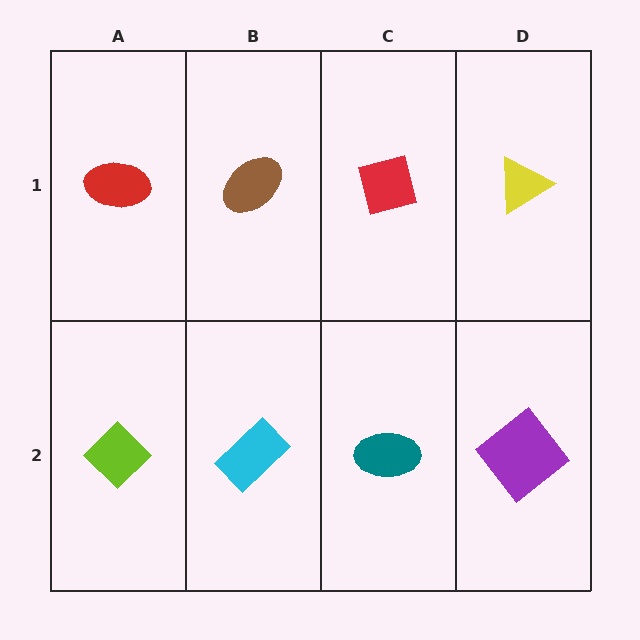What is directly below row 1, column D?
A purple diamond.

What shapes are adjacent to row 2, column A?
A red ellipse (row 1, column A), a cyan rectangle (row 2, column B).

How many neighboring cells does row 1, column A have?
2.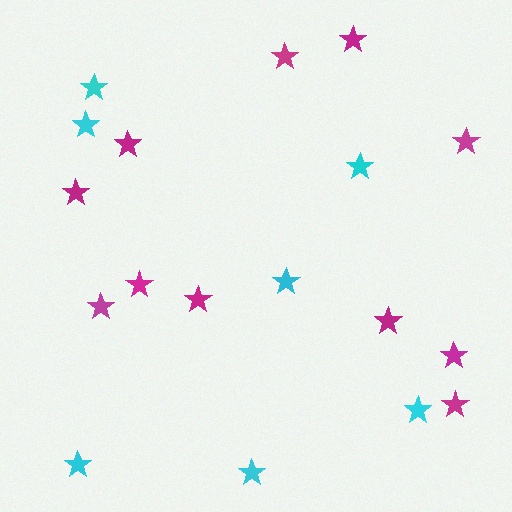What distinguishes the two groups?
There are 2 groups: one group of cyan stars (7) and one group of magenta stars (11).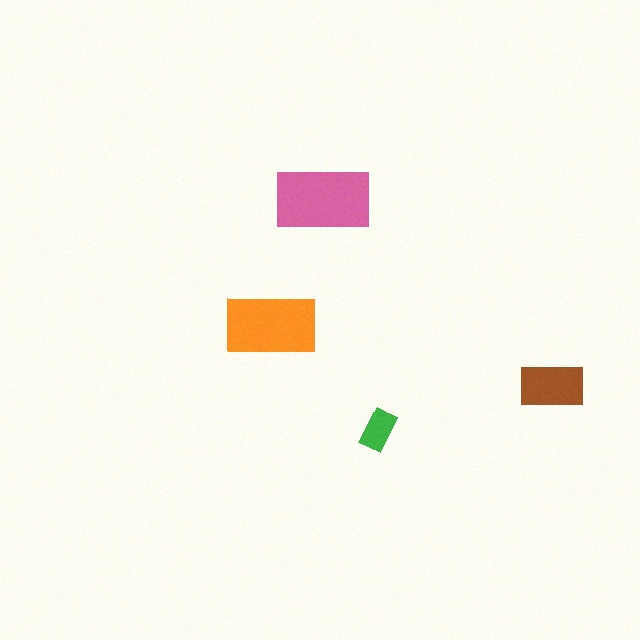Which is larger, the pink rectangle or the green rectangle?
The pink one.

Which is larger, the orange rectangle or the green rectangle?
The orange one.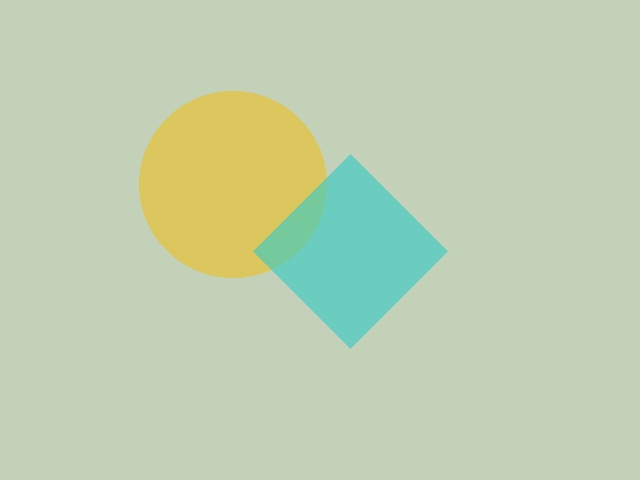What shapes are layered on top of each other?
The layered shapes are: a yellow circle, a cyan diamond.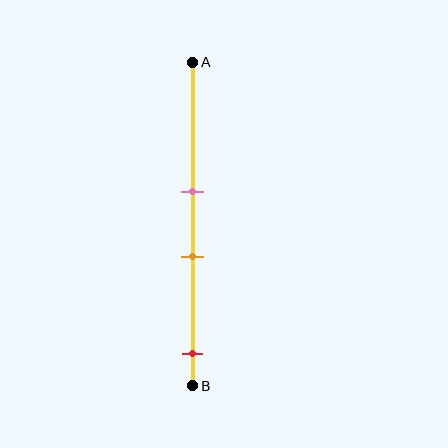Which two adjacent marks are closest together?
The pink and orange marks are the closest adjacent pair.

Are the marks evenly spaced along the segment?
No, the marks are not evenly spaced.